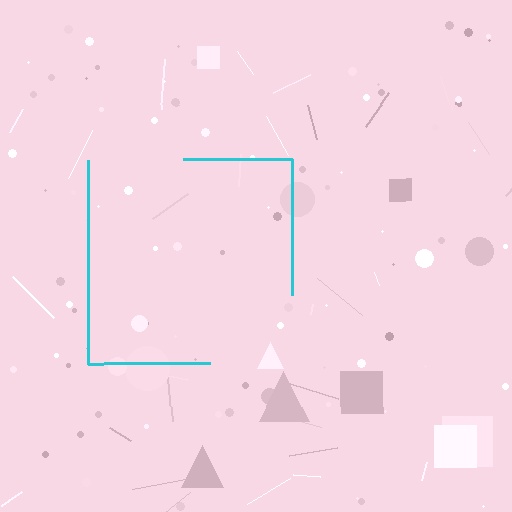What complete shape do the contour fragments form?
The contour fragments form a square.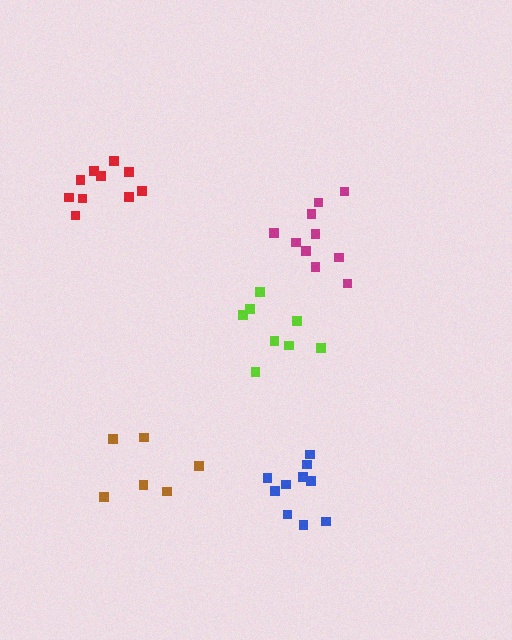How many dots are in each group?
Group 1: 10 dots, Group 2: 10 dots, Group 3: 6 dots, Group 4: 8 dots, Group 5: 10 dots (44 total).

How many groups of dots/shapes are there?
There are 5 groups.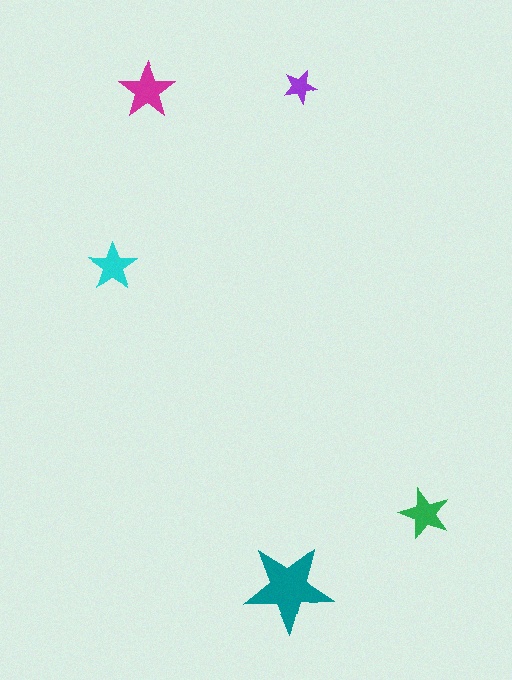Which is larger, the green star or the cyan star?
The green one.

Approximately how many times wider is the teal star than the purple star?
About 2.5 times wider.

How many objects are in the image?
There are 5 objects in the image.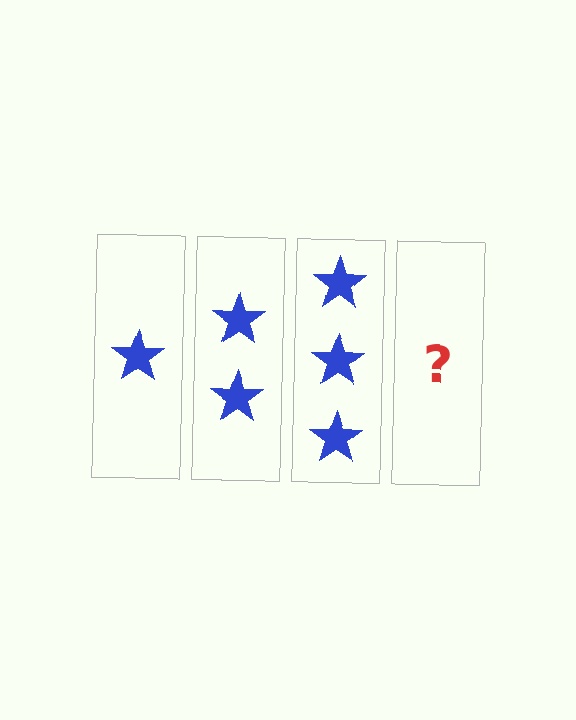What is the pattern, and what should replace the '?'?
The pattern is that each step adds one more star. The '?' should be 4 stars.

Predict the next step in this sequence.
The next step is 4 stars.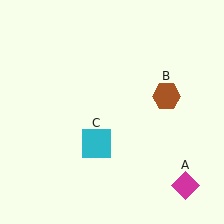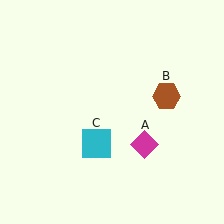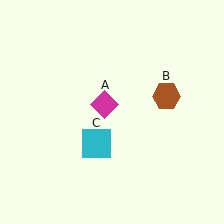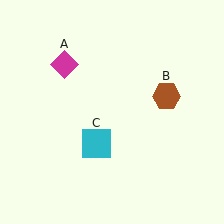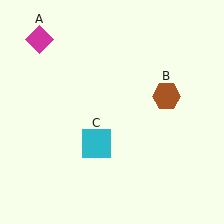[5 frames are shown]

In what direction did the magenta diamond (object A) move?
The magenta diamond (object A) moved up and to the left.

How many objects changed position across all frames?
1 object changed position: magenta diamond (object A).